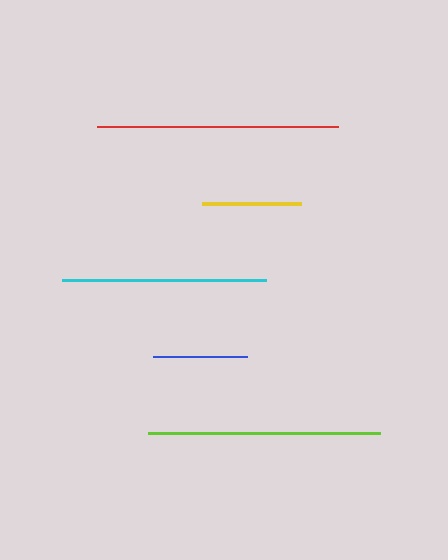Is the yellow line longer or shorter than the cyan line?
The cyan line is longer than the yellow line.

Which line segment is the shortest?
The blue line is the shortest at approximately 94 pixels.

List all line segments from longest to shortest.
From longest to shortest: red, lime, cyan, yellow, blue.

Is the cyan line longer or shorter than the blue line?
The cyan line is longer than the blue line.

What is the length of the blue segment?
The blue segment is approximately 94 pixels long.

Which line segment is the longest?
The red line is the longest at approximately 241 pixels.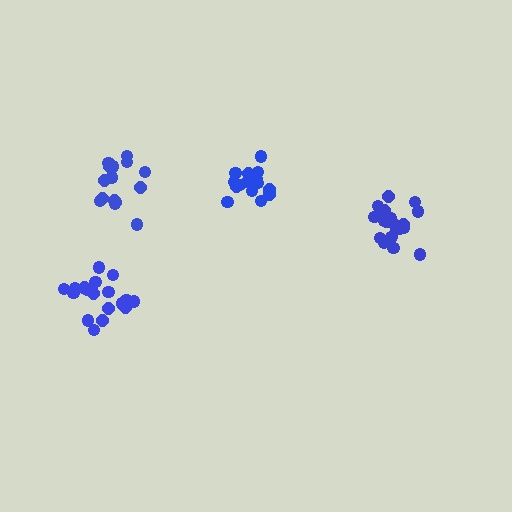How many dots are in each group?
Group 1: 20 dots, Group 2: 16 dots, Group 3: 20 dots, Group 4: 15 dots (71 total).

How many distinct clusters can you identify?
There are 4 distinct clusters.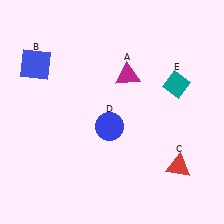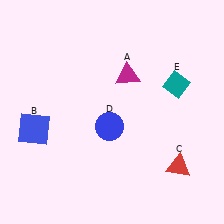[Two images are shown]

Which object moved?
The blue square (B) moved down.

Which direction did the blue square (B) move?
The blue square (B) moved down.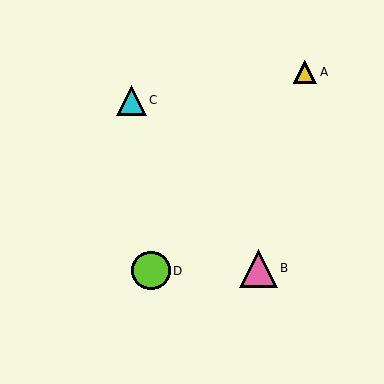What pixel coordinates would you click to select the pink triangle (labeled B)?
Click at (258, 268) to select the pink triangle B.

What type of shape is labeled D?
Shape D is a lime circle.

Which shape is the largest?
The lime circle (labeled D) is the largest.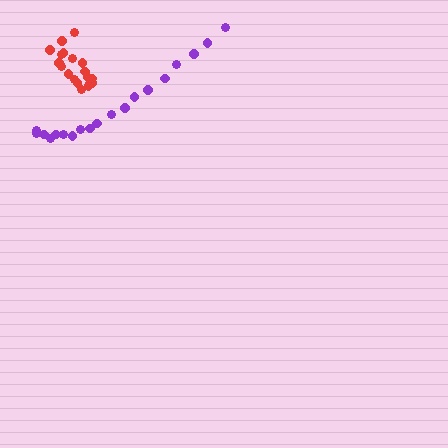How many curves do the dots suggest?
There are 2 distinct paths.